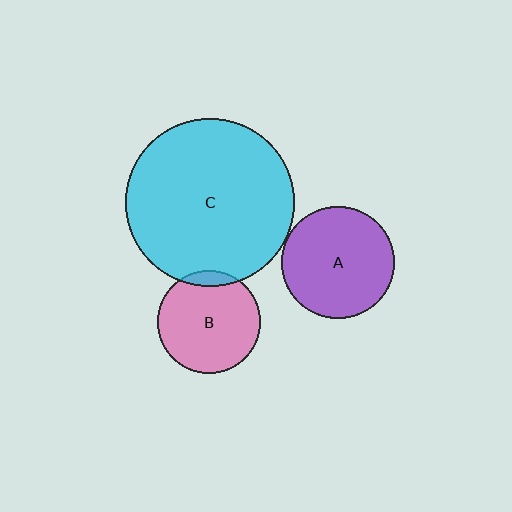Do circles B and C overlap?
Yes.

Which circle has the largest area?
Circle C (cyan).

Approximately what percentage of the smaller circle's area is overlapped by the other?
Approximately 10%.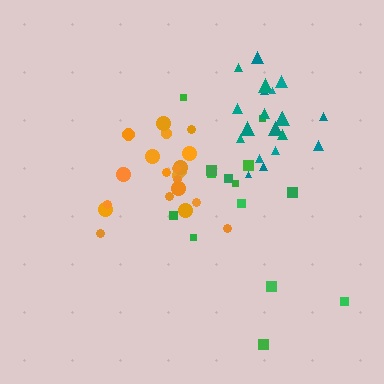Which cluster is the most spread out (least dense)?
Green.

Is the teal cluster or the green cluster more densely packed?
Teal.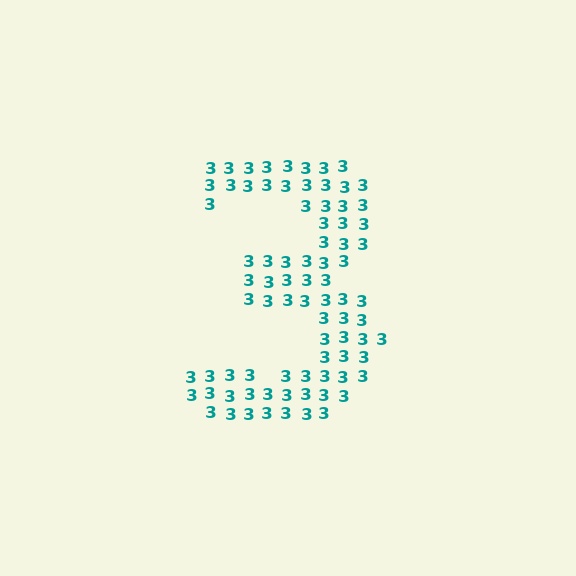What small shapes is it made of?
It is made of small digit 3's.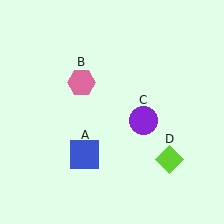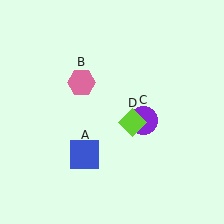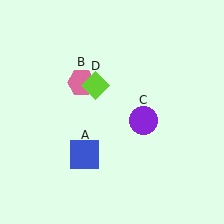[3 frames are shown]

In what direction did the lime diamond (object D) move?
The lime diamond (object D) moved up and to the left.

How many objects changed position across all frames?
1 object changed position: lime diamond (object D).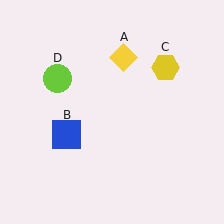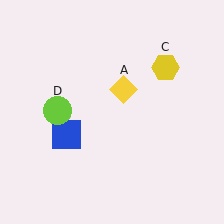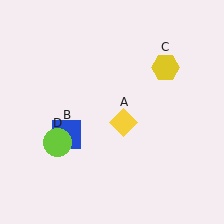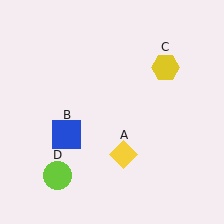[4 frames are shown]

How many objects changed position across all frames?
2 objects changed position: yellow diamond (object A), lime circle (object D).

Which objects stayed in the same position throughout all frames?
Blue square (object B) and yellow hexagon (object C) remained stationary.